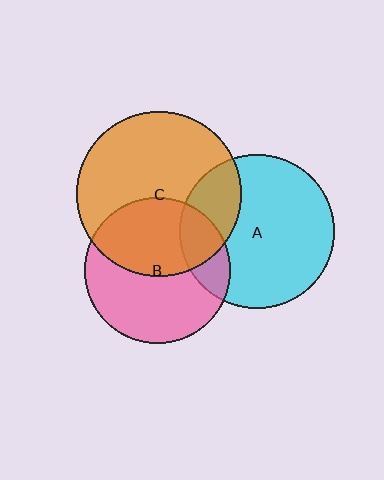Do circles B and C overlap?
Yes.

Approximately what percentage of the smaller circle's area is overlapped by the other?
Approximately 45%.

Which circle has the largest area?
Circle C (orange).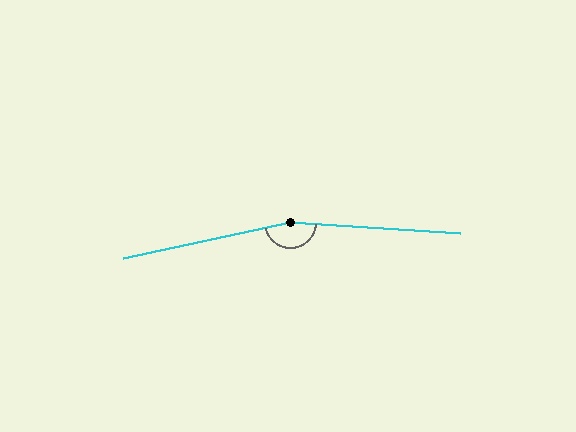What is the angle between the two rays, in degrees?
Approximately 164 degrees.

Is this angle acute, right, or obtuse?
It is obtuse.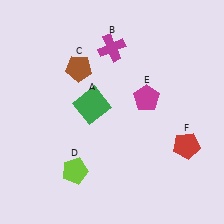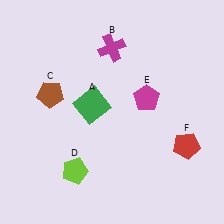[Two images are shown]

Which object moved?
The brown pentagon (C) moved left.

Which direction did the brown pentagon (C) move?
The brown pentagon (C) moved left.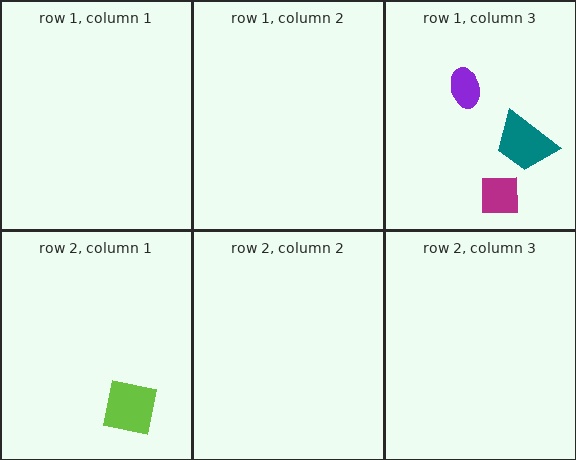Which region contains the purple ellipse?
The row 1, column 3 region.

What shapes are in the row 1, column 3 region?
The purple ellipse, the magenta square, the teal trapezoid.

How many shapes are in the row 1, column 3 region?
3.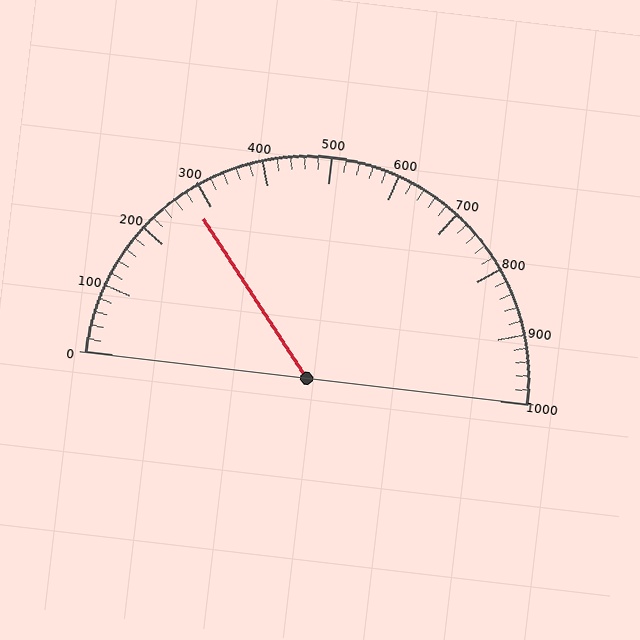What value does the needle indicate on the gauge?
The needle indicates approximately 280.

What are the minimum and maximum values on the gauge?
The gauge ranges from 0 to 1000.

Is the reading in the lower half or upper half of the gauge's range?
The reading is in the lower half of the range (0 to 1000).